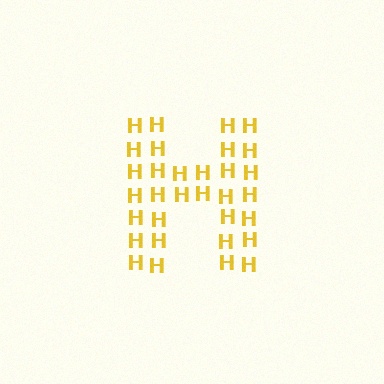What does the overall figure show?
The overall figure shows the letter H.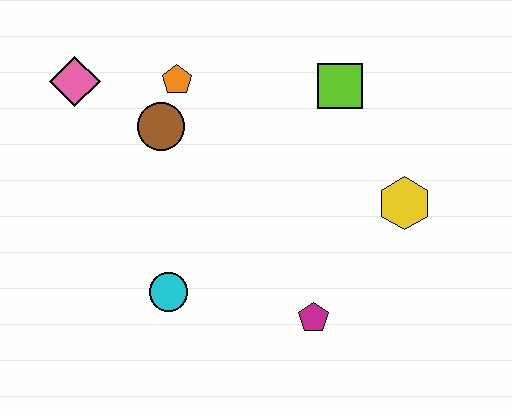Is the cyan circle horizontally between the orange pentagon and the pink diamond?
Yes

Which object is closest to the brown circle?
The orange pentagon is closest to the brown circle.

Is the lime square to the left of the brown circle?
No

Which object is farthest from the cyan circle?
The lime square is farthest from the cyan circle.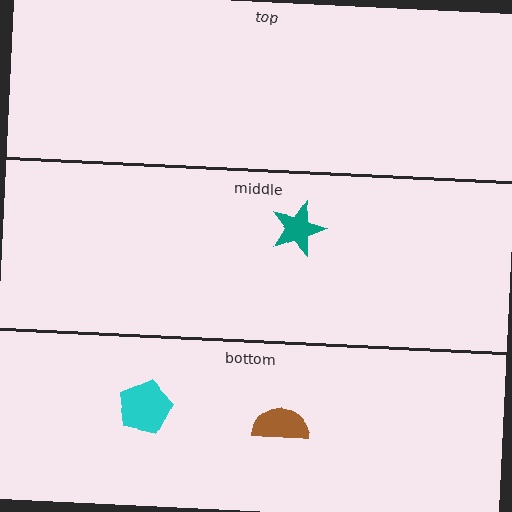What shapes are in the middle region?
The teal star.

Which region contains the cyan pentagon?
The bottom region.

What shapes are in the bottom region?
The cyan pentagon, the brown semicircle.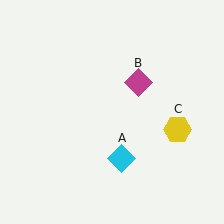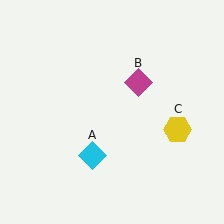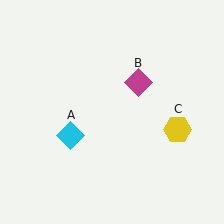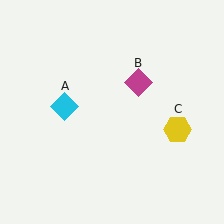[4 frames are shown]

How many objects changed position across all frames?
1 object changed position: cyan diamond (object A).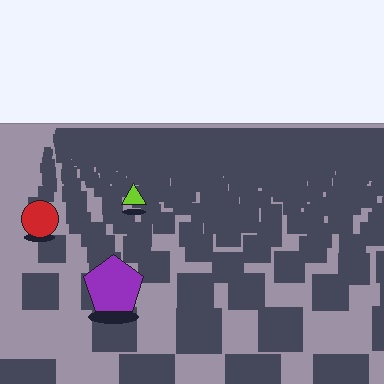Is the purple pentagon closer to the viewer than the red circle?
Yes. The purple pentagon is closer — you can tell from the texture gradient: the ground texture is coarser near it.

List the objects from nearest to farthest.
From nearest to farthest: the purple pentagon, the red circle, the lime triangle.